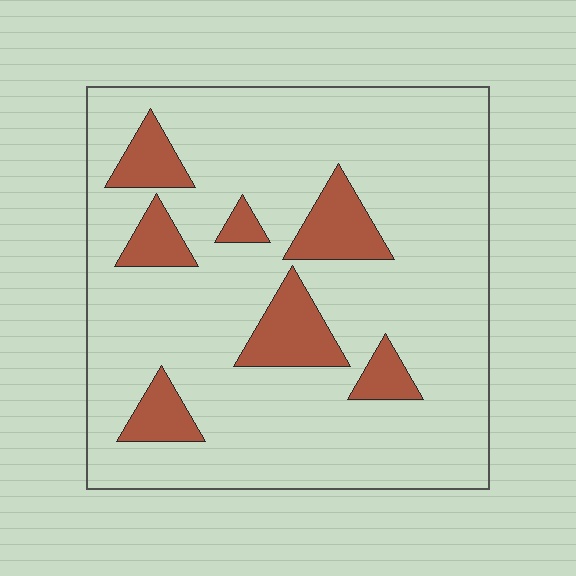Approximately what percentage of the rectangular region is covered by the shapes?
Approximately 15%.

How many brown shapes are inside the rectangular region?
7.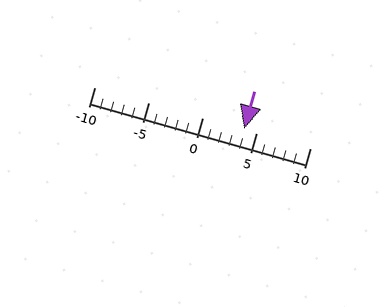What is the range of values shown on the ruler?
The ruler shows values from -10 to 10.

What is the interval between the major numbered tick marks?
The major tick marks are spaced 5 units apart.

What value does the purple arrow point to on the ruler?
The purple arrow points to approximately 4.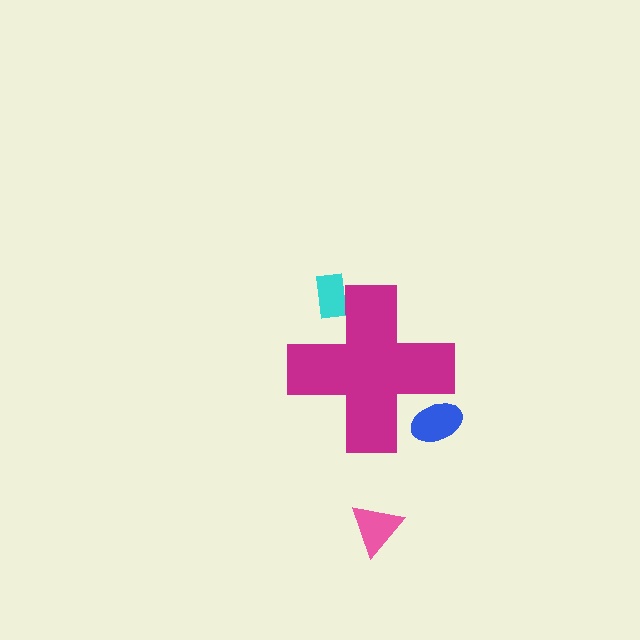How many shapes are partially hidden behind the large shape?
2 shapes are partially hidden.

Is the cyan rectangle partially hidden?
Yes, the cyan rectangle is partially hidden behind the magenta cross.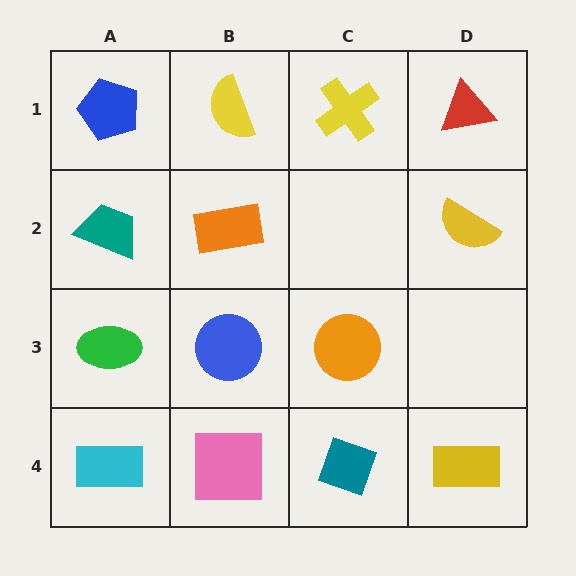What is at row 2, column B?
An orange rectangle.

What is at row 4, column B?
A pink square.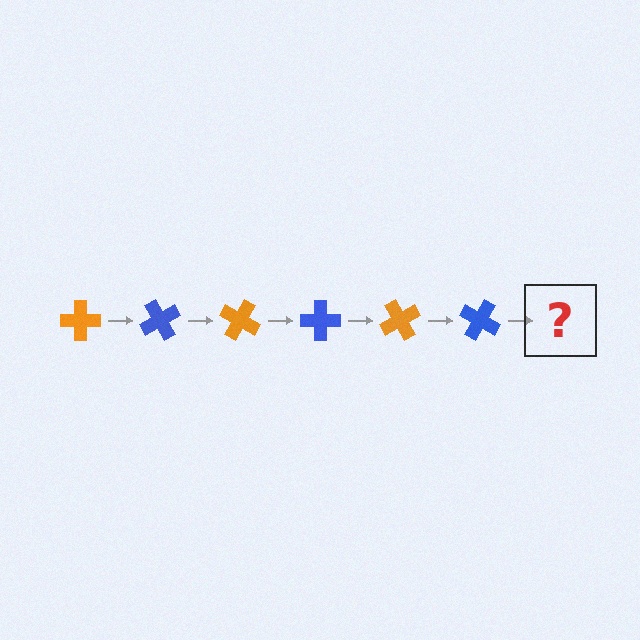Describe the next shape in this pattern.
It should be an orange cross, rotated 360 degrees from the start.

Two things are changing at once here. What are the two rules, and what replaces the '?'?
The two rules are that it rotates 60 degrees each step and the color cycles through orange and blue. The '?' should be an orange cross, rotated 360 degrees from the start.